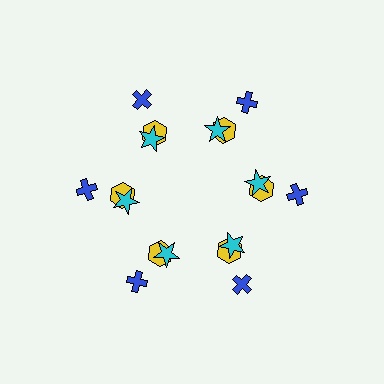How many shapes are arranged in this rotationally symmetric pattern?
There are 18 shapes, arranged in 6 groups of 3.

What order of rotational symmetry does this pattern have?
This pattern has 6-fold rotational symmetry.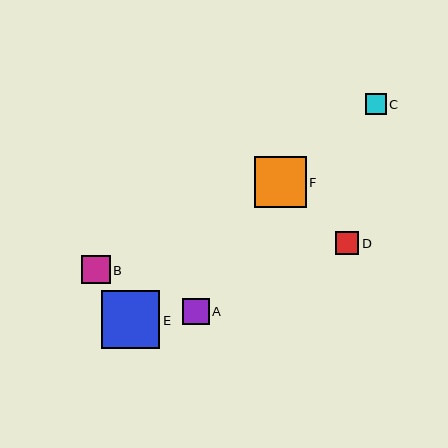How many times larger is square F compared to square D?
Square F is approximately 2.2 times the size of square D.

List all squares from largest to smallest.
From largest to smallest: E, F, B, A, D, C.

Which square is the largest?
Square E is the largest with a size of approximately 58 pixels.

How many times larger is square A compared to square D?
Square A is approximately 1.1 times the size of square D.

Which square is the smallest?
Square C is the smallest with a size of approximately 21 pixels.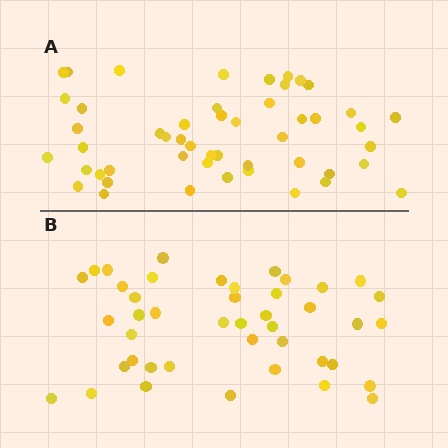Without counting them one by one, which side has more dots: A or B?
Region A (the top region) has more dots.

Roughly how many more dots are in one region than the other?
Region A has roughly 8 or so more dots than region B.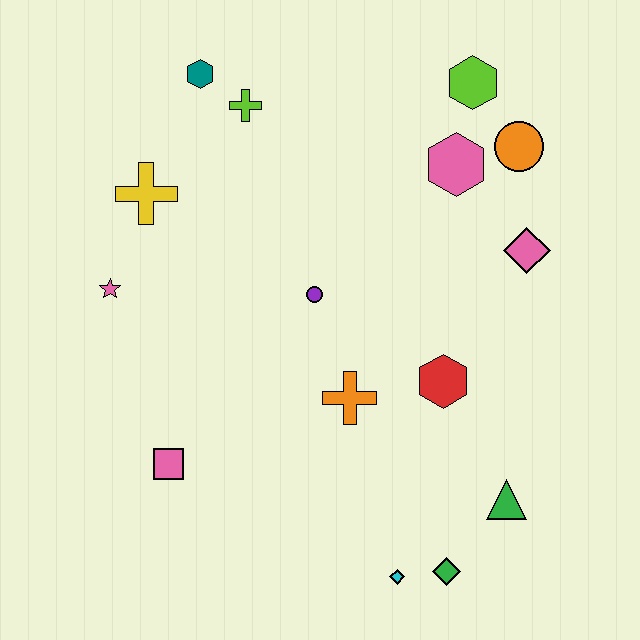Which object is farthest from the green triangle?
The teal hexagon is farthest from the green triangle.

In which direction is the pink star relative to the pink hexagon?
The pink star is to the left of the pink hexagon.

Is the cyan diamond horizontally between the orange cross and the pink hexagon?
Yes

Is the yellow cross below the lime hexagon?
Yes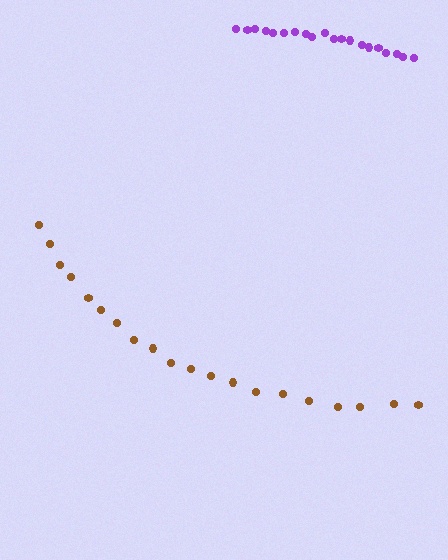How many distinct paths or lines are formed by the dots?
There are 2 distinct paths.